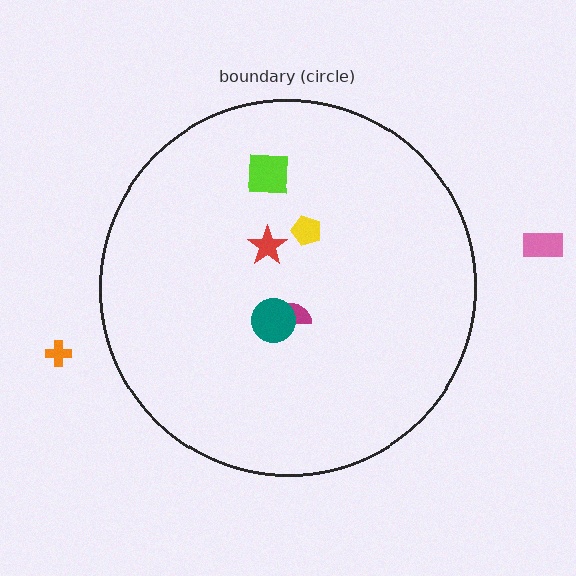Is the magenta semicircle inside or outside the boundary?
Inside.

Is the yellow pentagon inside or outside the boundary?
Inside.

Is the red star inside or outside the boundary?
Inside.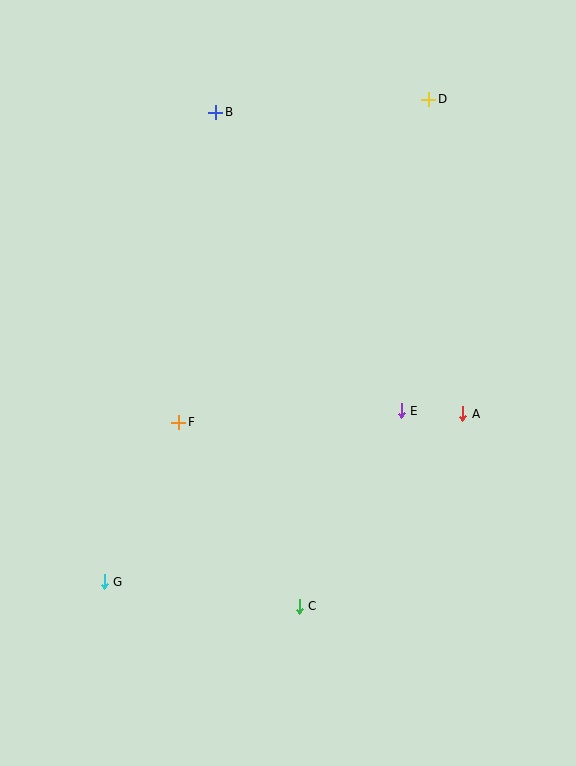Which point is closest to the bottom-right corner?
Point C is closest to the bottom-right corner.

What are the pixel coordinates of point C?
Point C is at (299, 606).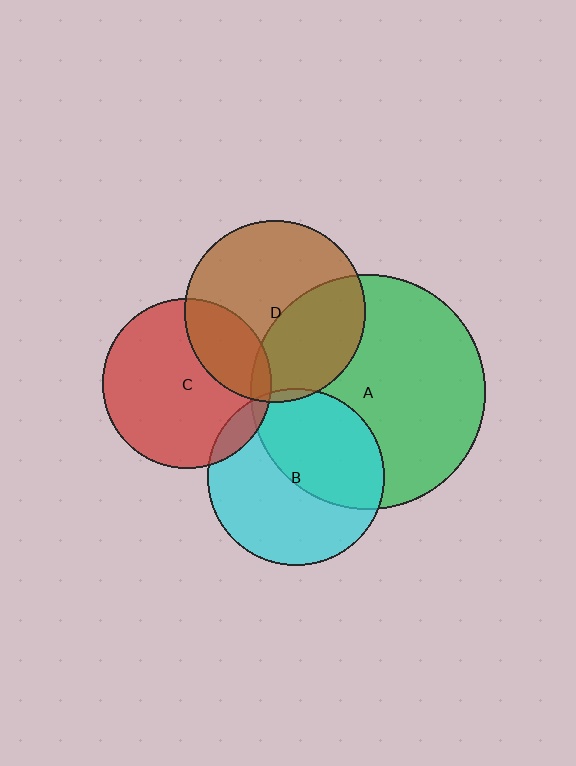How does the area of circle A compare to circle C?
Approximately 1.9 times.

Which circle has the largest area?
Circle A (green).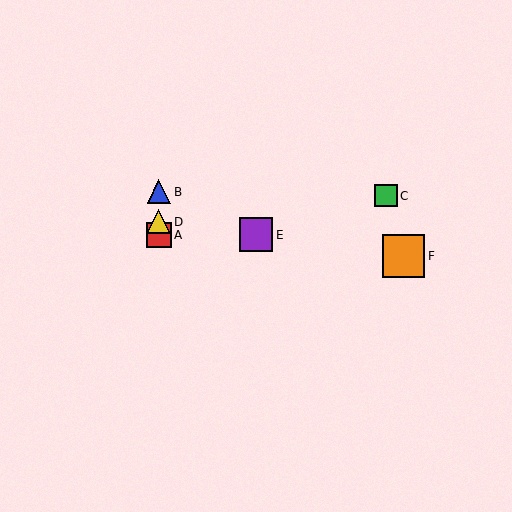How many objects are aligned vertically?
3 objects (A, B, D) are aligned vertically.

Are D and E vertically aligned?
No, D is at x≈159 and E is at x≈256.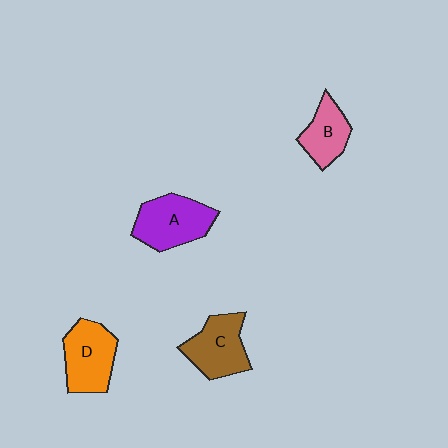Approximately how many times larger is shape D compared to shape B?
Approximately 1.4 times.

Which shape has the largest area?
Shape A (purple).